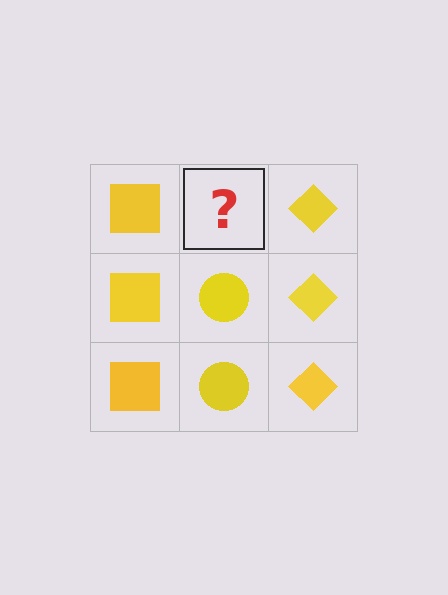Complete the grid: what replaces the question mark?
The question mark should be replaced with a yellow circle.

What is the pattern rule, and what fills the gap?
The rule is that each column has a consistent shape. The gap should be filled with a yellow circle.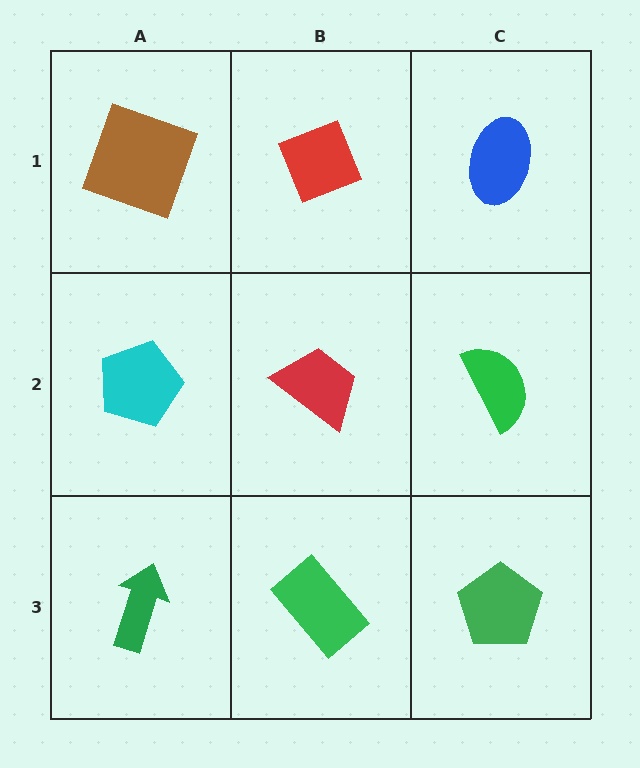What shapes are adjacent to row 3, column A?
A cyan pentagon (row 2, column A), a green rectangle (row 3, column B).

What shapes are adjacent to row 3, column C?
A green semicircle (row 2, column C), a green rectangle (row 3, column B).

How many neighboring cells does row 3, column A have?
2.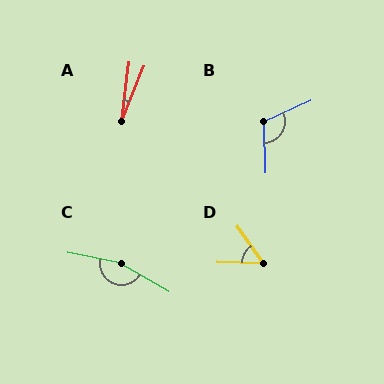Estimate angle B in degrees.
Approximately 113 degrees.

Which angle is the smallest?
A, at approximately 15 degrees.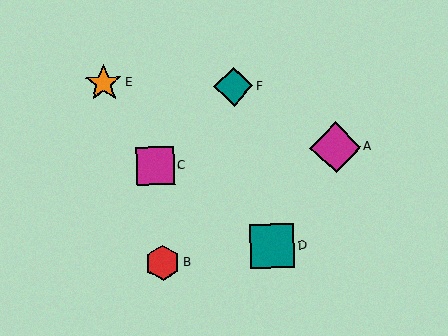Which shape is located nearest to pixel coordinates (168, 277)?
The red hexagon (labeled B) at (163, 263) is nearest to that location.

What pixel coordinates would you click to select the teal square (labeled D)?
Click at (272, 246) to select the teal square D.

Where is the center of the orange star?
The center of the orange star is at (104, 83).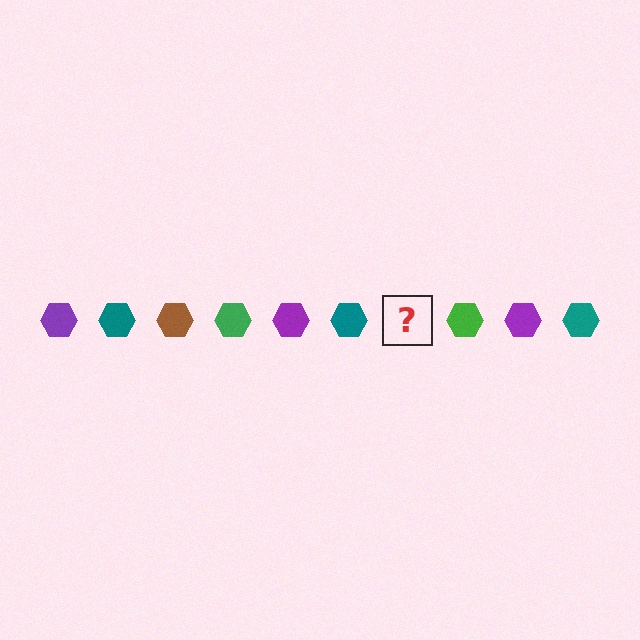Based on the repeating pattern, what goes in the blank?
The blank should be a brown hexagon.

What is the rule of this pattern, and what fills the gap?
The rule is that the pattern cycles through purple, teal, brown, green hexagons. The gap should be filled with a brown hexagon.